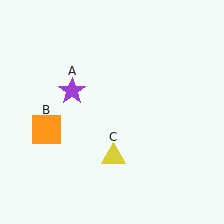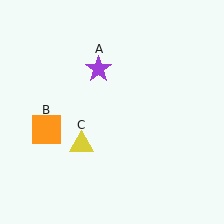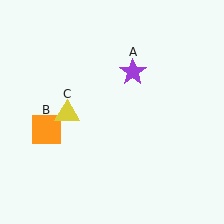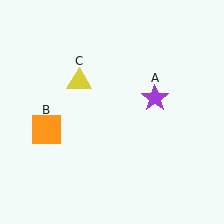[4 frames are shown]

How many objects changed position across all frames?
2 objects changed position: purple star (object A), yellow triangle (object C).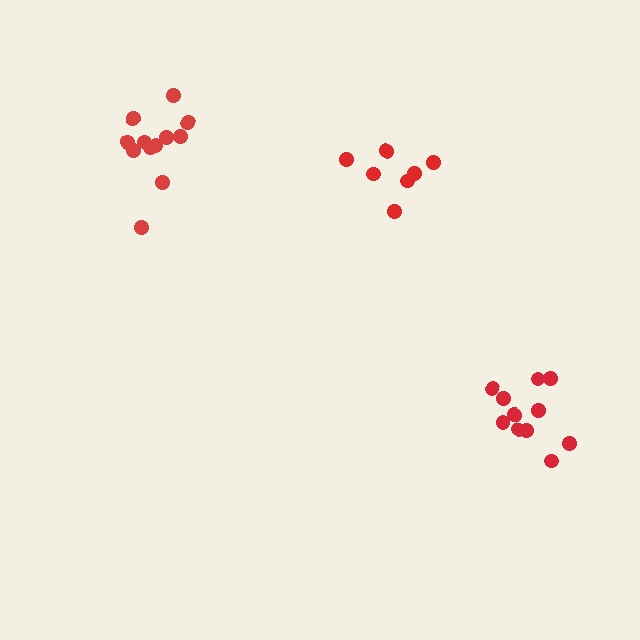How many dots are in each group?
Group 1: 12 dots, Group 2: 7 dots, Group 3: 11 dots (30 total).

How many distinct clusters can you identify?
There are 3 distinct clusters.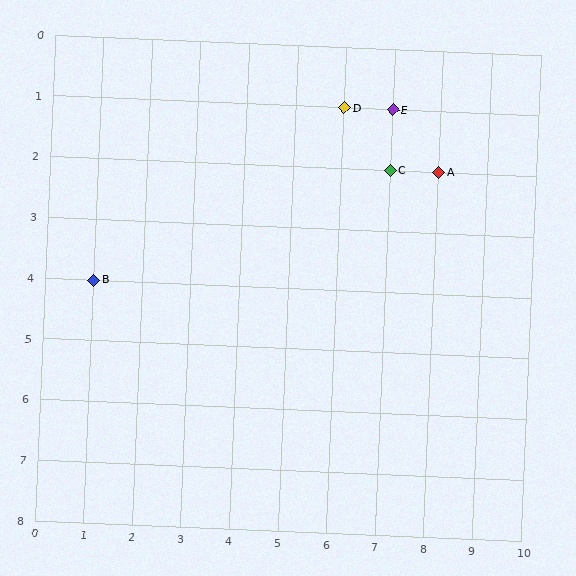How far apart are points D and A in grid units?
Points D and A are 2 columns and 1 row apart (about 2.2 grid units diagonally).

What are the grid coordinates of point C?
Point C is at grid coordinates (7, 2).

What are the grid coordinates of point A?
Point A is at grid coordinates (8, 2).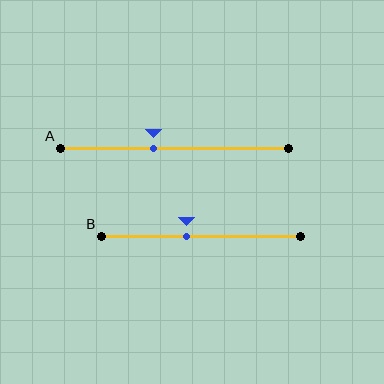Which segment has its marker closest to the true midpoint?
Segment B has its marker closest to the true midpoint.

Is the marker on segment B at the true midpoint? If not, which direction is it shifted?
No, the marker on segment B is shifted to the left by about 7% of the segment length.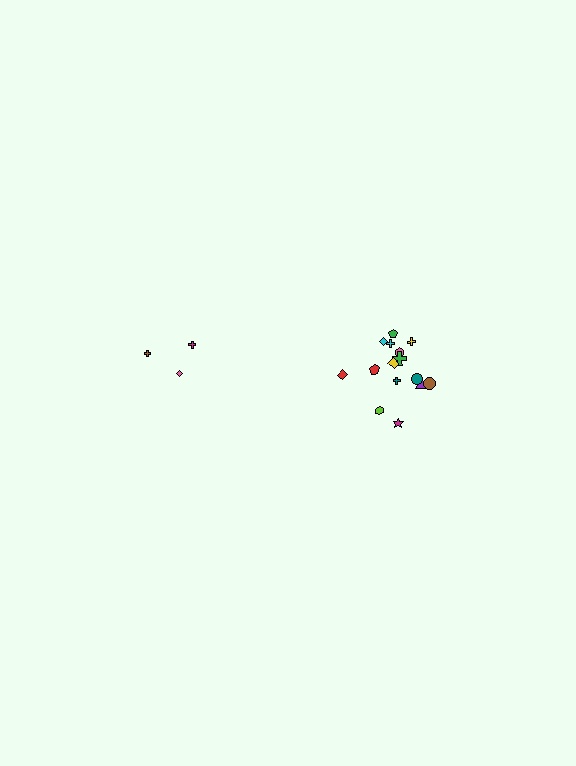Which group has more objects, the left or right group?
The right group.